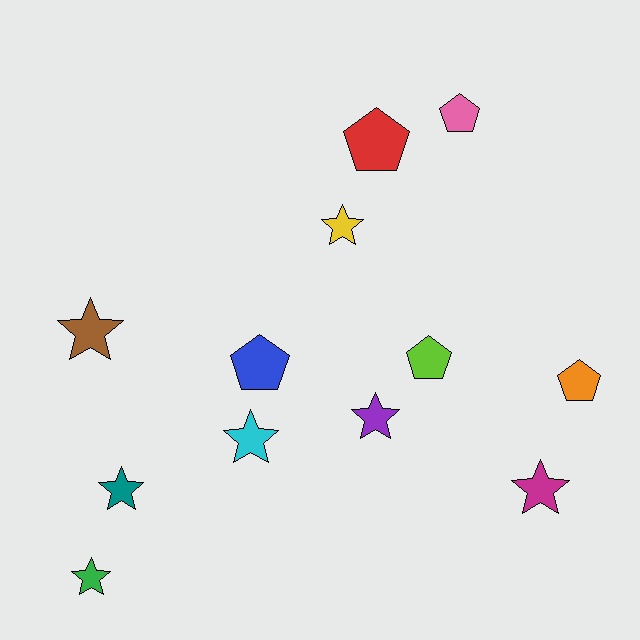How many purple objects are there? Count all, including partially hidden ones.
There is 1 purple object.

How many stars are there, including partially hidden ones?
There are 7 stars.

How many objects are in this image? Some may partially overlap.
There are 12 objects.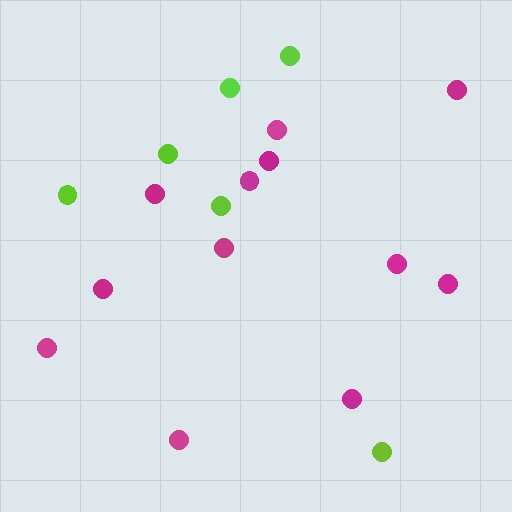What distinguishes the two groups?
There are 2 groups: one group of magenta circles (12) and one group of lime circles (6).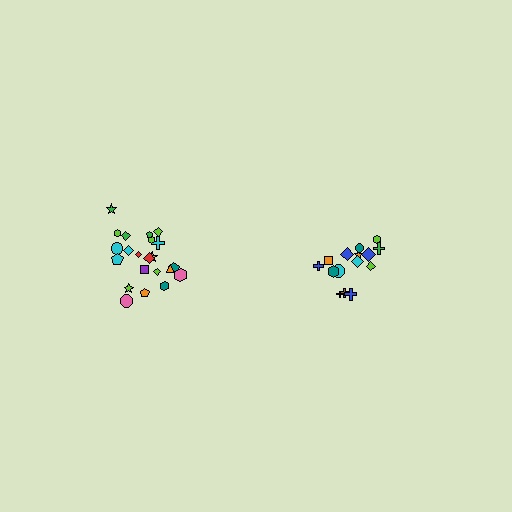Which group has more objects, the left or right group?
The left group.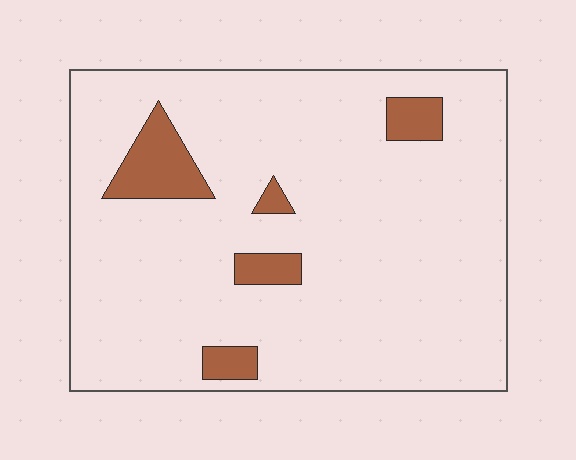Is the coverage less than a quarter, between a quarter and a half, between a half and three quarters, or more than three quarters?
Less than a quarter.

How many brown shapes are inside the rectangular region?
5.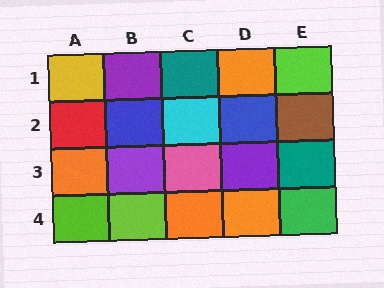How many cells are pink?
1 cell is pink.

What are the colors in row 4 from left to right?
Lime, lime, orange, orange, green.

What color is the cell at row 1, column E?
Lime.